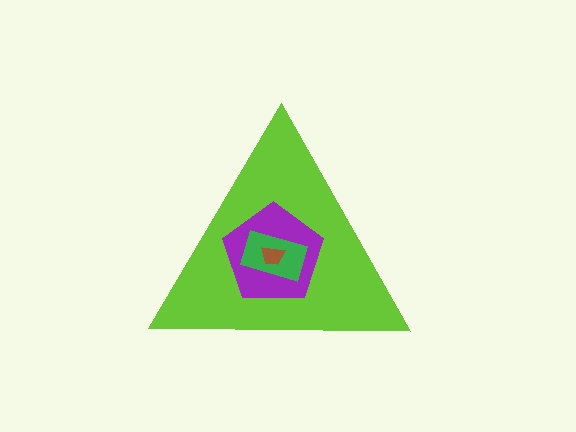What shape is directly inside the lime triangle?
The purple pentagon.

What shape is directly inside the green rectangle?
The brown trapezoid.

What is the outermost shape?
The lime triangle.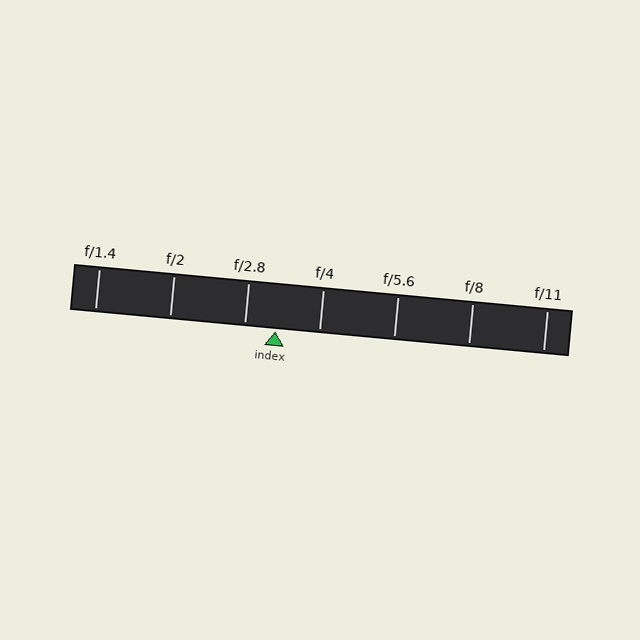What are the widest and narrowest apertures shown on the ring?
The widest aperture shown is f/1.4 and the narrowest is f/11.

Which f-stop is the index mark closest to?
The index mark is closest to f/2.8.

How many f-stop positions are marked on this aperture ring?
There are 7 f-stop positions marked.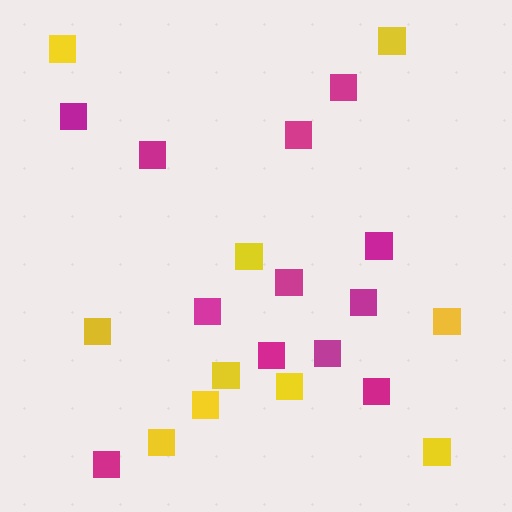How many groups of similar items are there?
There are 2 groups: one group of magenta squares (12) and one group of yellow squares (10).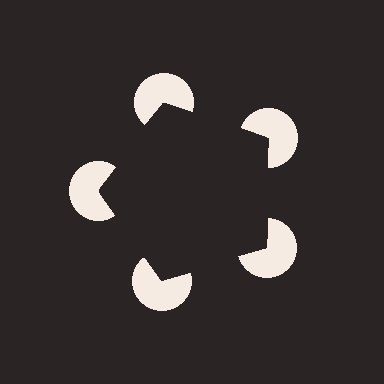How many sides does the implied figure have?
5 sides.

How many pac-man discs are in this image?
There are 5 — one at each vertex of the illusory pentagon.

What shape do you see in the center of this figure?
An illusory pentagon — its edges are inferred from the aligned wedge cuts in the pac-man discs, not physically drawn.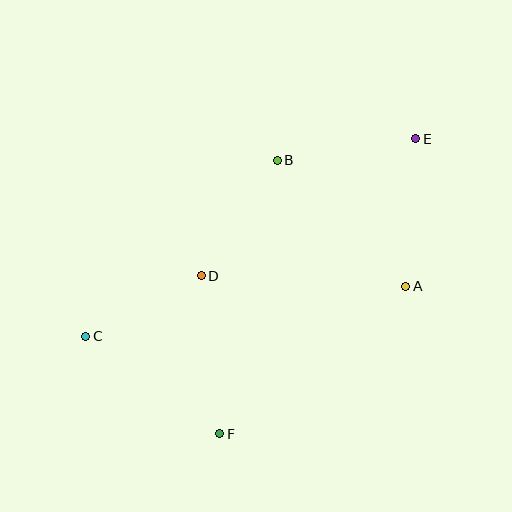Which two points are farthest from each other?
Points C and E are farthest from each other.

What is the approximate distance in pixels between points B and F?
The distance between B and F is approximately 279 pixels.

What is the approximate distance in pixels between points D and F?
The distance between D and F is approximately 159 pixels.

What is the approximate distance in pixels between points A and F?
The distance between A and F is approximately 237 pixels.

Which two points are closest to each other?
Points C and D are closest to each other.